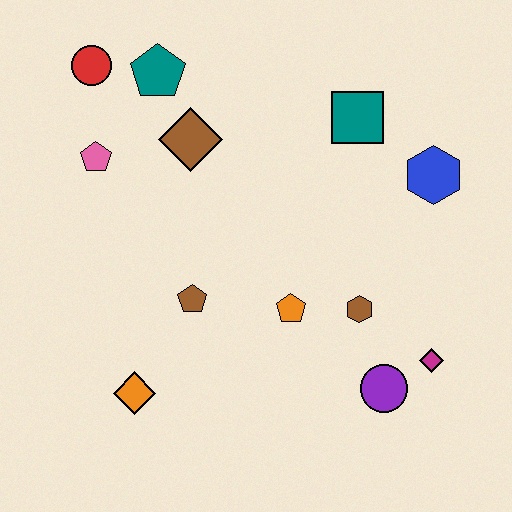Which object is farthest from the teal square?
The orange diamond is farthest from the teal square.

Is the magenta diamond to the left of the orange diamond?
No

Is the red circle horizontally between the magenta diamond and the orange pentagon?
No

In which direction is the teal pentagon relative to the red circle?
The teal pentagon is to the right of the red circle.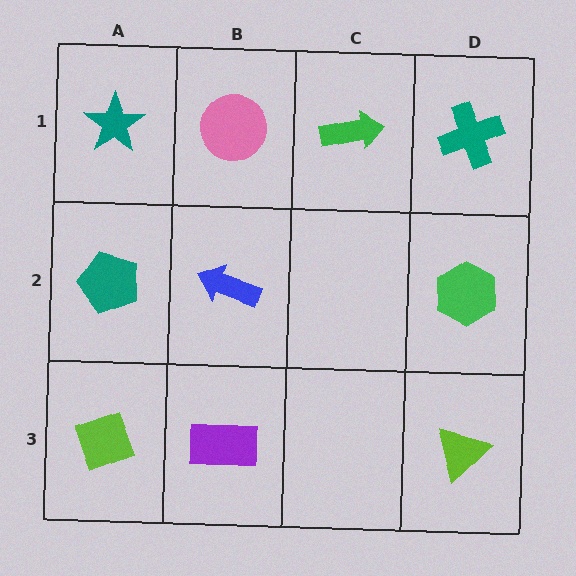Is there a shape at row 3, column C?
No, that cell is empty.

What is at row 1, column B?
A pink circle.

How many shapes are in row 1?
4 shapes.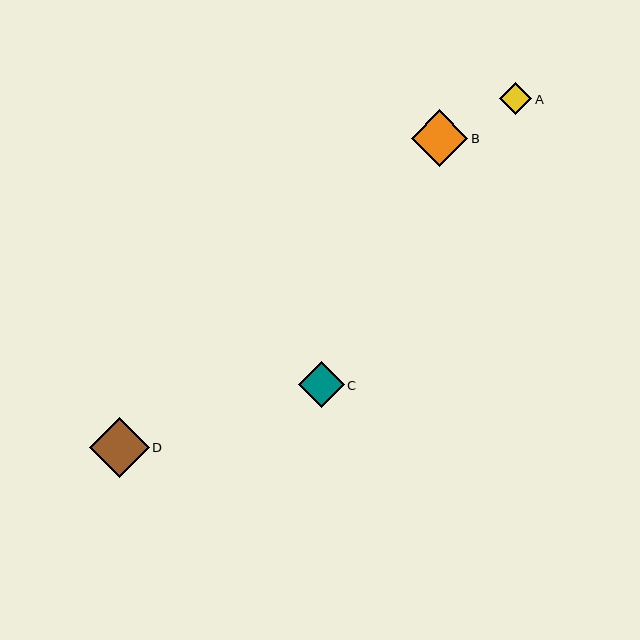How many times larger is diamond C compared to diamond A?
Diamond C is approximately 1.4 times the size of diamond A.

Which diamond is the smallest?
Diamond A is the smallest with a size of approximately 32 pixels.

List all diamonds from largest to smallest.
From largest to smallest: D, B, C, A.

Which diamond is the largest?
Diamond D is the largest with a size of approximately 60 pixels.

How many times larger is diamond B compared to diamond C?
Diamond B is approximately 1.2 times the size of diamond C.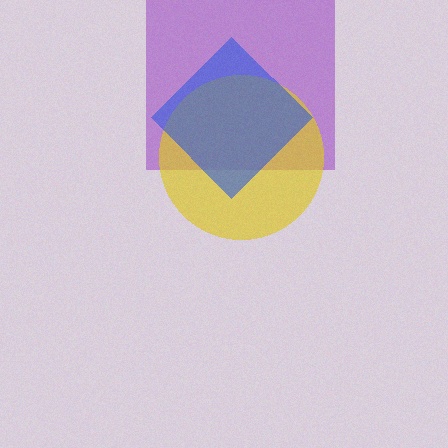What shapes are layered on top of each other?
The layered shapes are: a purple square, a yellow circle, a blue diamond.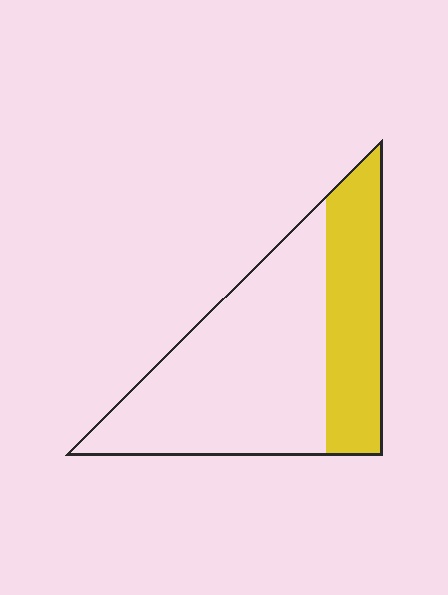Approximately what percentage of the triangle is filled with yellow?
Approximately 35%.